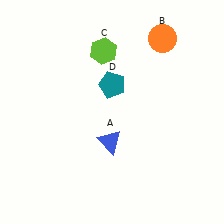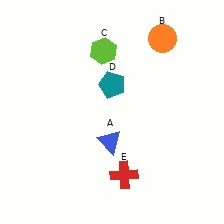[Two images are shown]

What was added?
A red cross (E) was added in Image 2.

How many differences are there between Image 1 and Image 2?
There is 1 difference between the two images.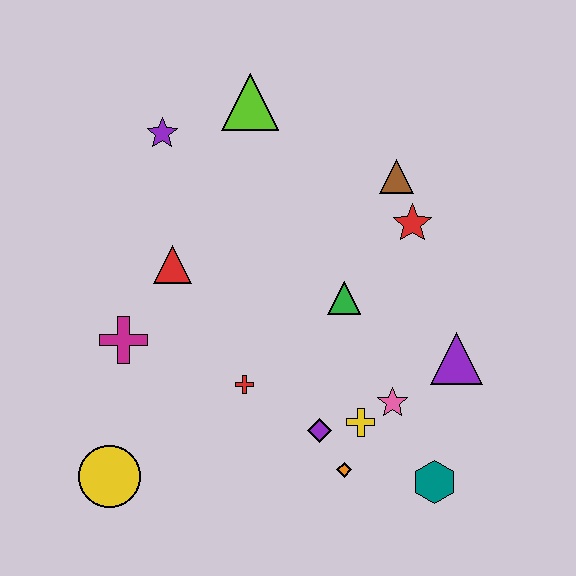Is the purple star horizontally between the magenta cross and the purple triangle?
Yes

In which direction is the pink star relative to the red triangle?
The pink star is to the right of the red triangle.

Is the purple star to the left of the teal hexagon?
Yes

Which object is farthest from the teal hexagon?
The purple star is farthest from the teal hexagon.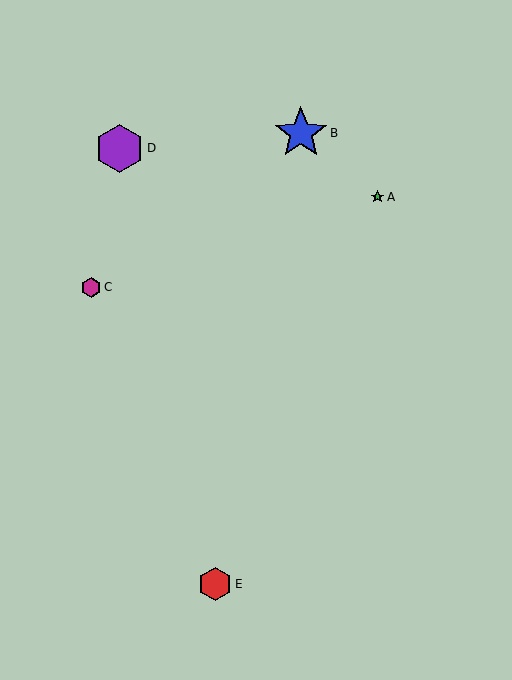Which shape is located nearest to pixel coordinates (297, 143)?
The blue star (labeled B) at (301, 133) is nearest to that location.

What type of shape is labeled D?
Shape D is a purple hexagon.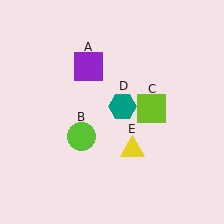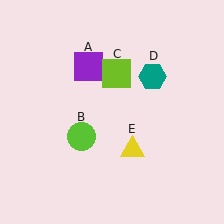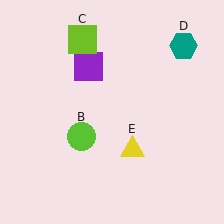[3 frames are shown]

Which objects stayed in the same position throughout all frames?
Purple square (object A) and lime circle (object B) and yellow triangle (object E) remained stationary.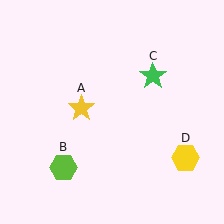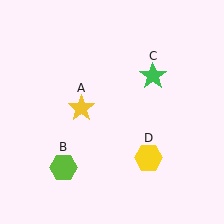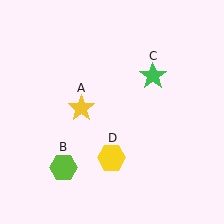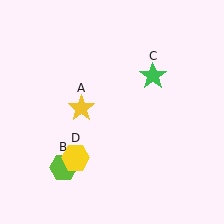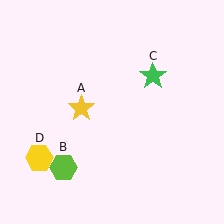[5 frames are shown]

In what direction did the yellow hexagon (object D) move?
The yellow hexagon (object D) moved left.